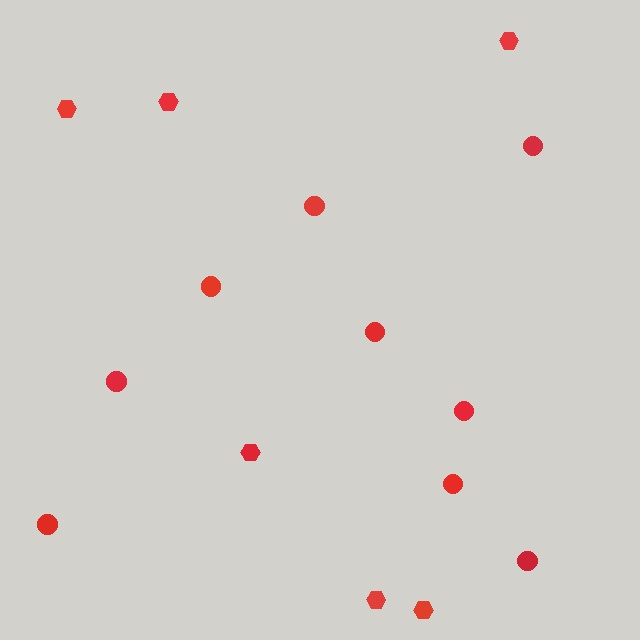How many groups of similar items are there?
There are 2 groups: one group of circles (9) and one group of hexagons (6).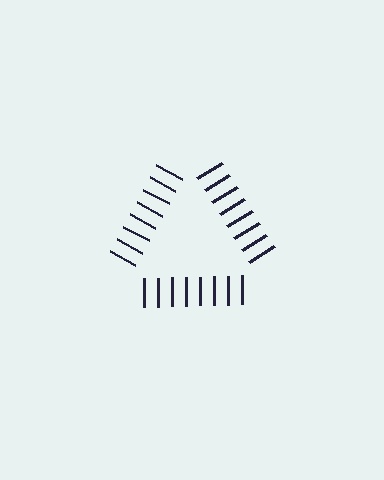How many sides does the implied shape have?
3 sides — the line-ends trace a triangle.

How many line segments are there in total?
24 — 8 along each of the 3 edges.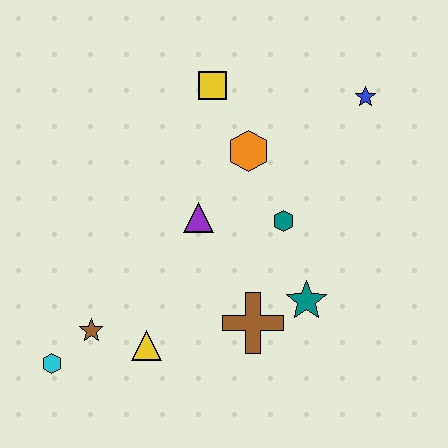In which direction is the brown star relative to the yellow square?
The brown star is below the yellow square.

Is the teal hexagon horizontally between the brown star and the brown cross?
No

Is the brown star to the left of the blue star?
Yes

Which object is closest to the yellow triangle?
The brown star is closest to the yellow triangle.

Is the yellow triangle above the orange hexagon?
No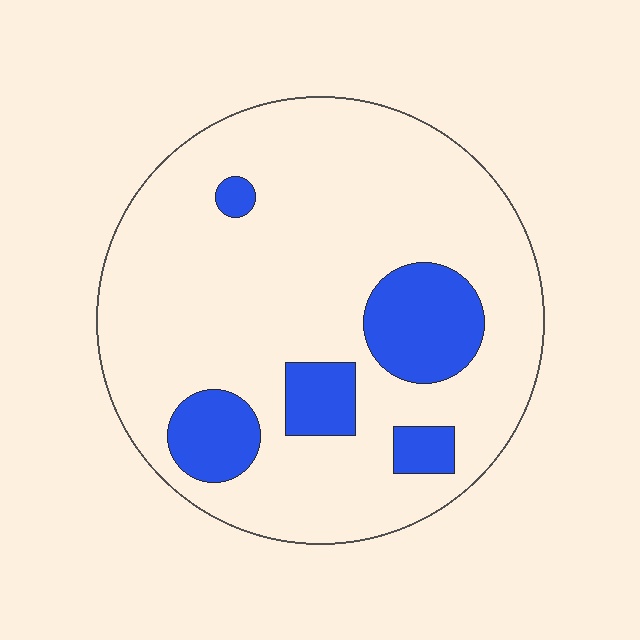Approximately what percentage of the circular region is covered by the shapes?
Approximately 20%.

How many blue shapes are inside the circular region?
5.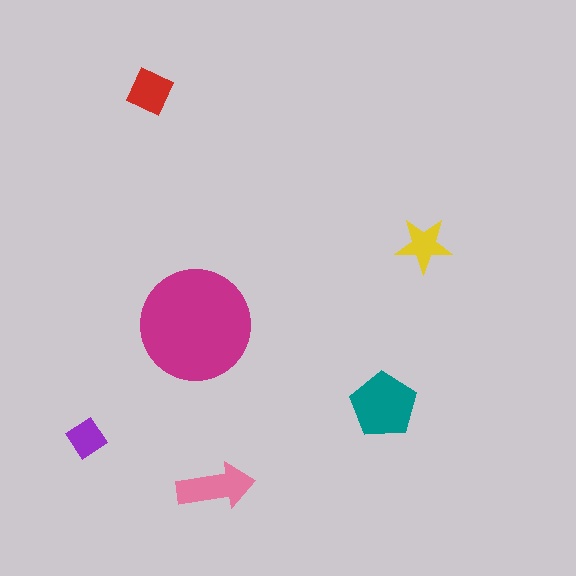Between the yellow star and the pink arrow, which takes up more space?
The pink arrow.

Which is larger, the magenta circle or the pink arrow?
The magenta circle.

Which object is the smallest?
The purple diamond.